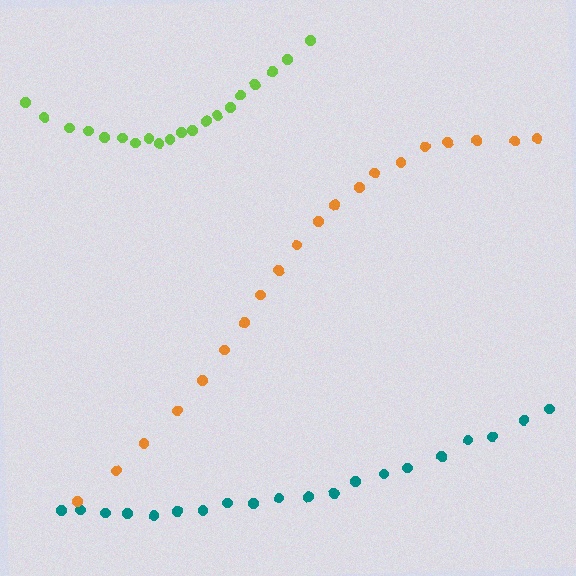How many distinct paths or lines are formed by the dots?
There are 3 distinct paths.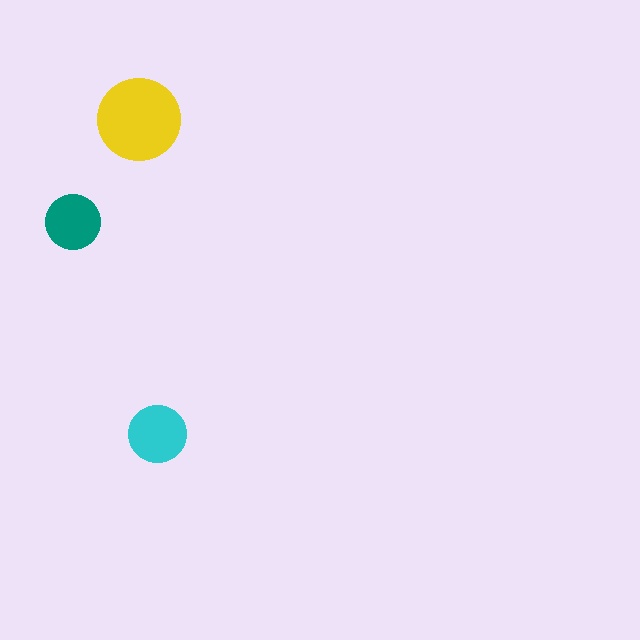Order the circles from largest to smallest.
the yellow one, the cyan one, the teal one.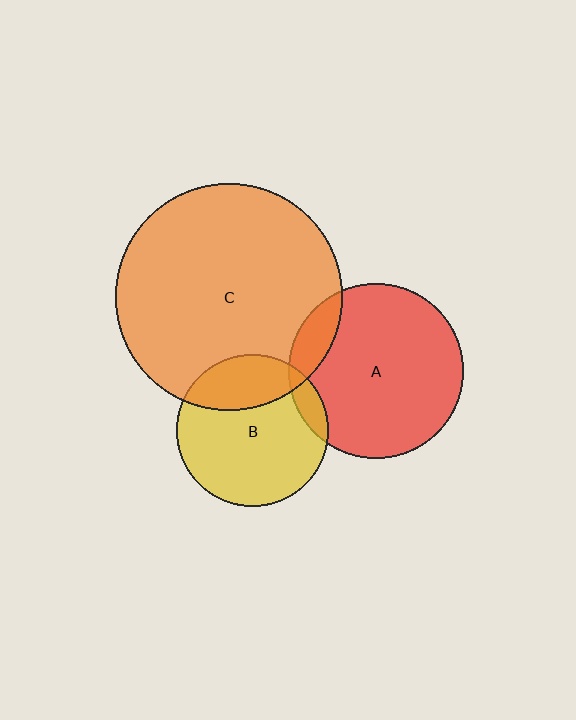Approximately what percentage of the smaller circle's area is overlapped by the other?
Approximately 25%.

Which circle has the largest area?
Circle C (orange).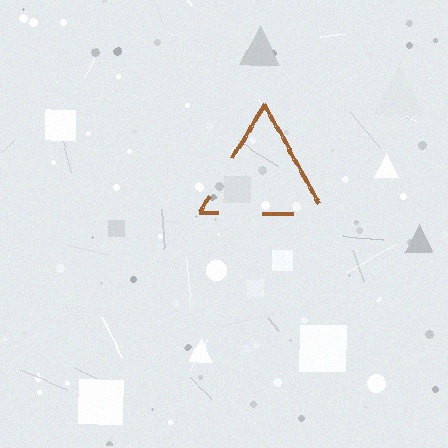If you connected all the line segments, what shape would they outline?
They would outline a triangle.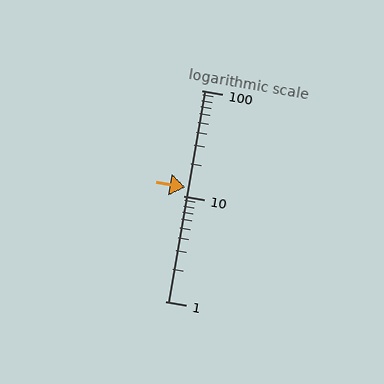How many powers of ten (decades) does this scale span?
The scale spans 2 decades, from 1 to 100.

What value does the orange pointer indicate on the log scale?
The pointer indicates approximately 12.